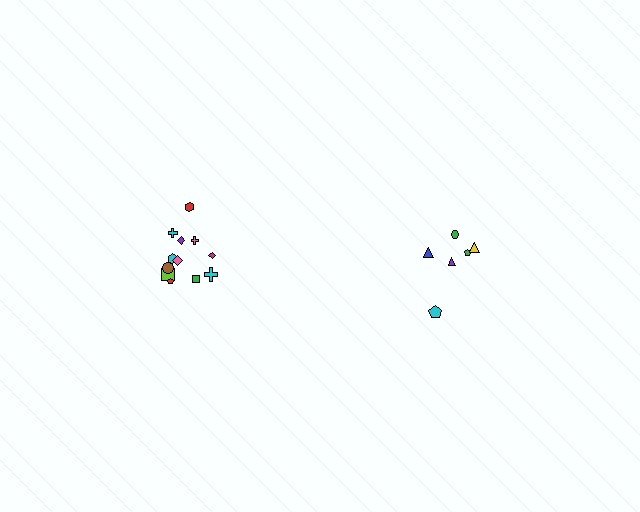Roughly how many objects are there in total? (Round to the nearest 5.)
Roughly 20 objects in total.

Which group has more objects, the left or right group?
The left group.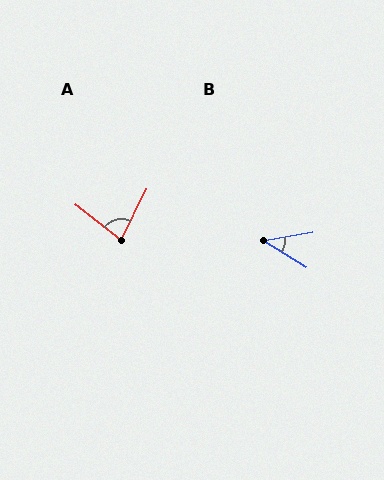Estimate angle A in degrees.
Approximately 78 degrees.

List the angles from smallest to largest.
B (42°), A (78°).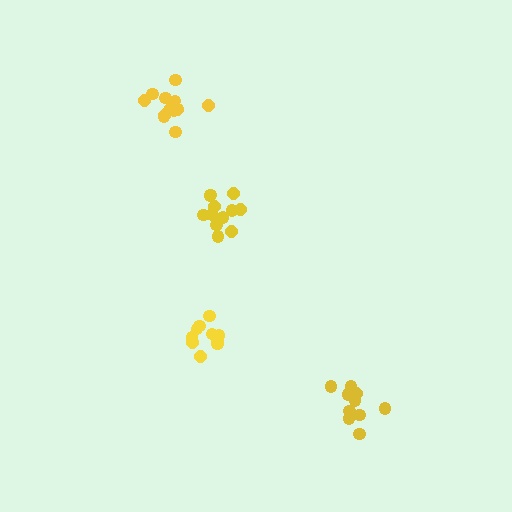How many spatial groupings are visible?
There are 4 spatial groupings.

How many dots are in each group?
Group 1: 12 dots, Group 2: 10 dots, Group 3: 12 dots, Group 4: 15 dots (49 total).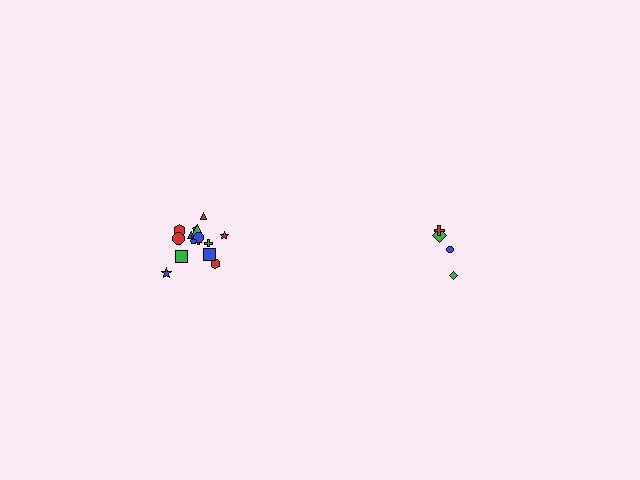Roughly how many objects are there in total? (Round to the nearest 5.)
Roughly 20 objects in total.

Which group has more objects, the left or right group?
The left group.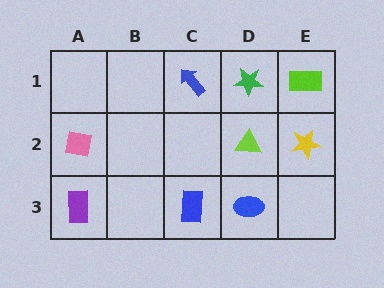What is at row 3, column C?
A blue rectangle.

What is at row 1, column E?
A lime rectangle.